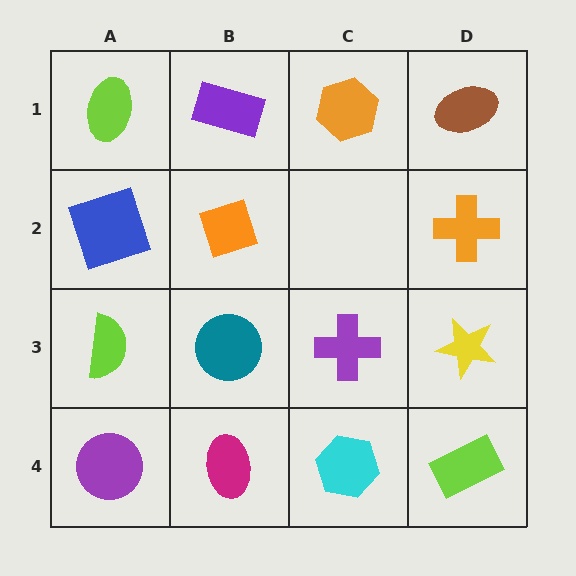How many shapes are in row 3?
4 shapes.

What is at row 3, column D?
A yellow star.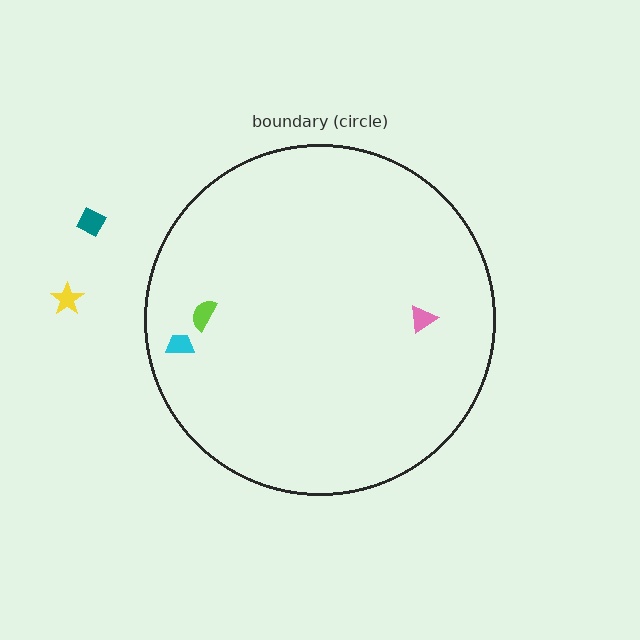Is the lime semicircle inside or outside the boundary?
Inside.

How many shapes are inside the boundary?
3 inside, 2 outside.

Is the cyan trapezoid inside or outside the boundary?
Inside.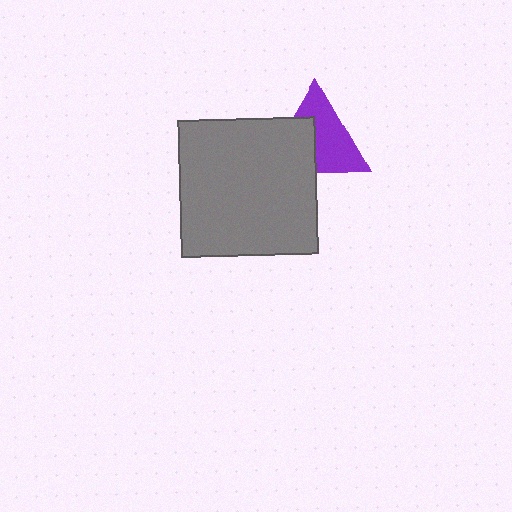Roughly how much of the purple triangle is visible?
About half of it is visible (roughly 58%).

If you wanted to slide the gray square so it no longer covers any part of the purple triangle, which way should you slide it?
Slide it toward the lower-left — that is the most direct way to separate the two shapes.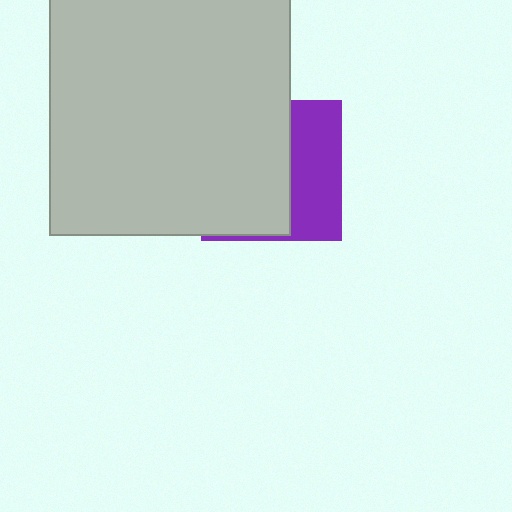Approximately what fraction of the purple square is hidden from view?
Roughly 62% of the purple square is hidden behind the light gray square.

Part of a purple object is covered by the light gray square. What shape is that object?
It is a square.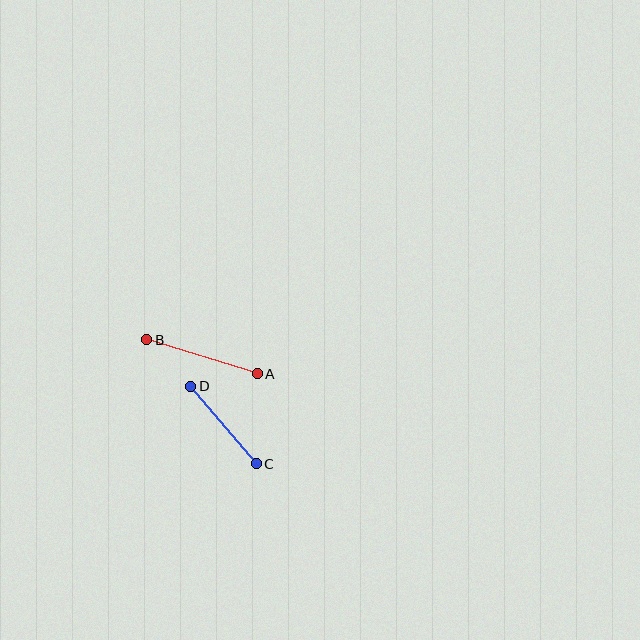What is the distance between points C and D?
The distance is approximately 101 pixels.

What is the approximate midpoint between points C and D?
The midpoint is at approximately (223, 425) pixels.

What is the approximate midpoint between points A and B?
The midpoint is at approximately (202, 357) pixels.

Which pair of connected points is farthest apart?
Points A and B are farthest apart.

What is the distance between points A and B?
The distance is approximately 116 pixels.